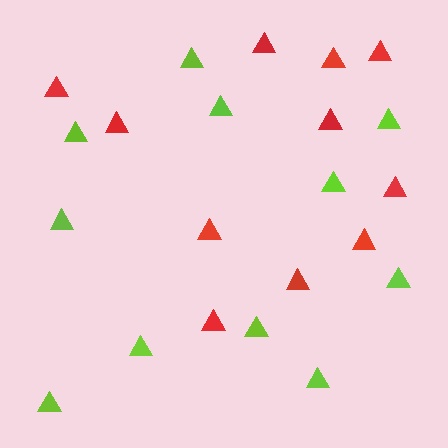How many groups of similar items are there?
There are 2 groups: one group of red triangles (11) and one group of lime triangles (11).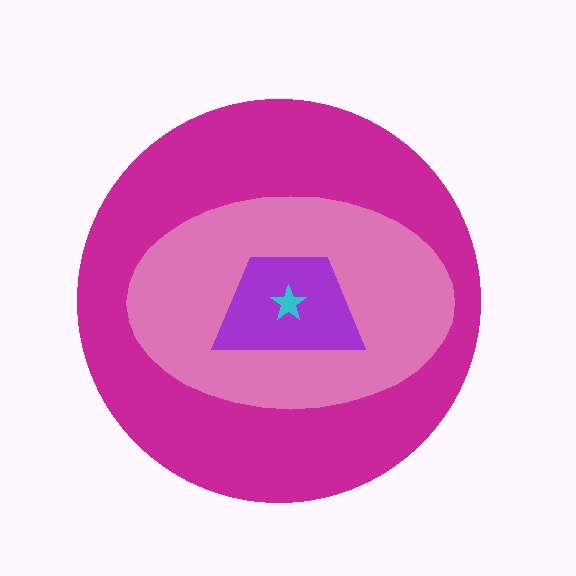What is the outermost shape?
The magenta circle.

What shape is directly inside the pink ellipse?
The purple trapezoid.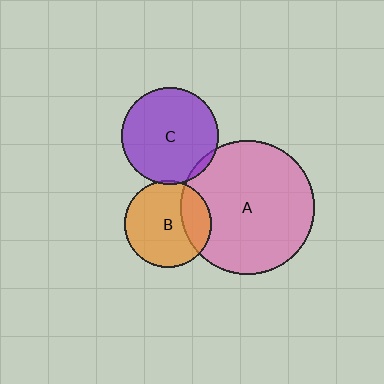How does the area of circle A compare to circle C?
Approximately 1.9 times.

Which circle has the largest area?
Circle A (pink).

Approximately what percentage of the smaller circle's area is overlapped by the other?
Approximately 5%.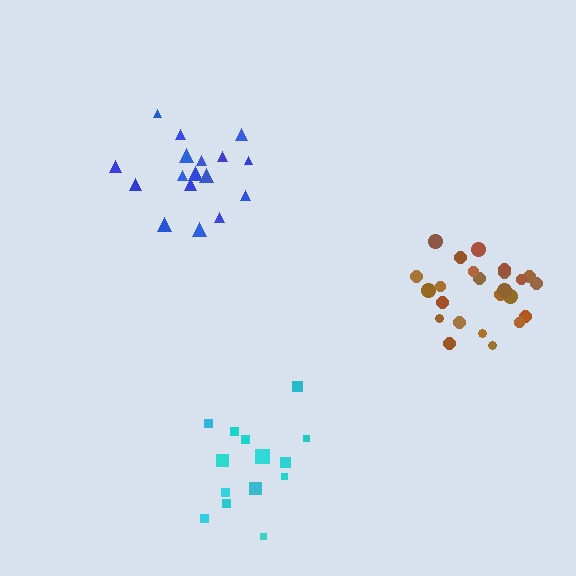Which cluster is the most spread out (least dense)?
Cyan.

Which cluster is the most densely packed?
Brown.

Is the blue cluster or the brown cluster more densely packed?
Brown.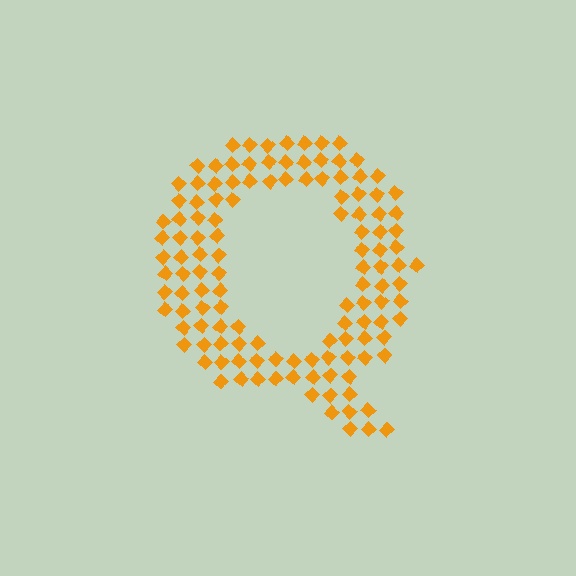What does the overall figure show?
The overall figure shows the letter Q.